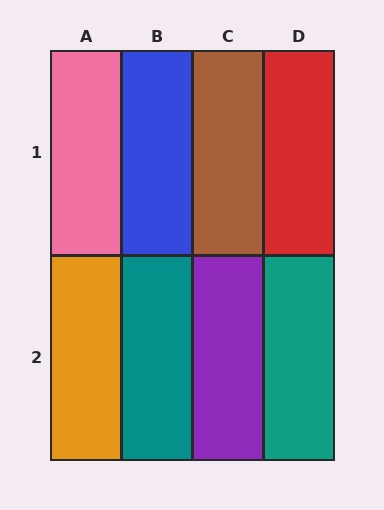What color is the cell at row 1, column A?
Pink.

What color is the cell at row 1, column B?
Blue.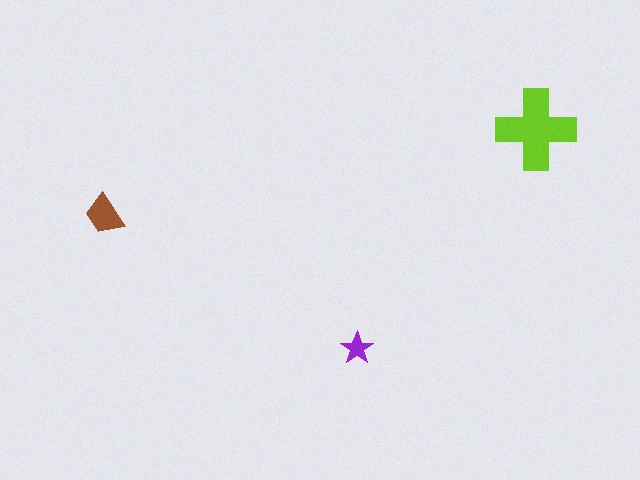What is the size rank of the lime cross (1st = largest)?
1st.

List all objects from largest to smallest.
The lime cross, the brown trapezoid, the purple star.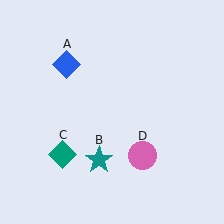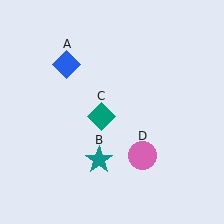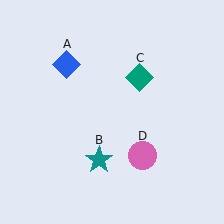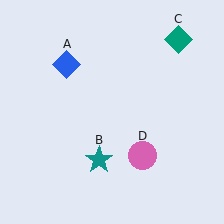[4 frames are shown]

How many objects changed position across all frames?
1 object changed position: teal diamond (object C).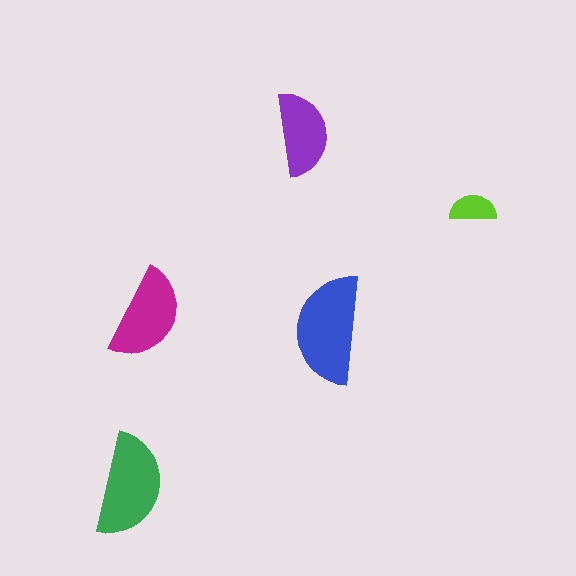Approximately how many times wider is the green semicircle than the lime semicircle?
About 2 times wider.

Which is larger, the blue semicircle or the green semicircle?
The blue one.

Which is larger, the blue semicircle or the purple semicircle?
The blue one.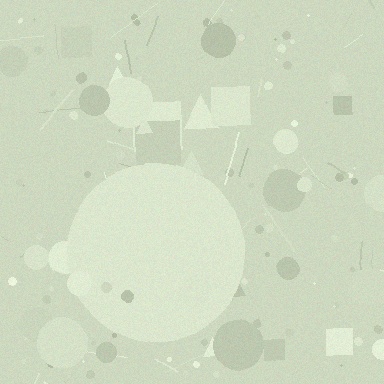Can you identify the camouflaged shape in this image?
The camouflaged shape is a circle.